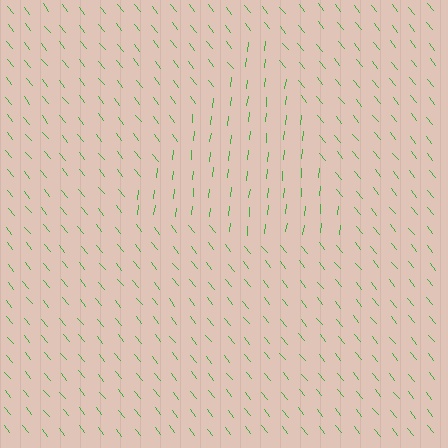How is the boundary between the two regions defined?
The boundary is defined purely by a change in line orientation (approximately 45 degrees difference). All lines are the same color and thickness.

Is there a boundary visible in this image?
Yes, there is a texture boundary formed by a change in line orientation.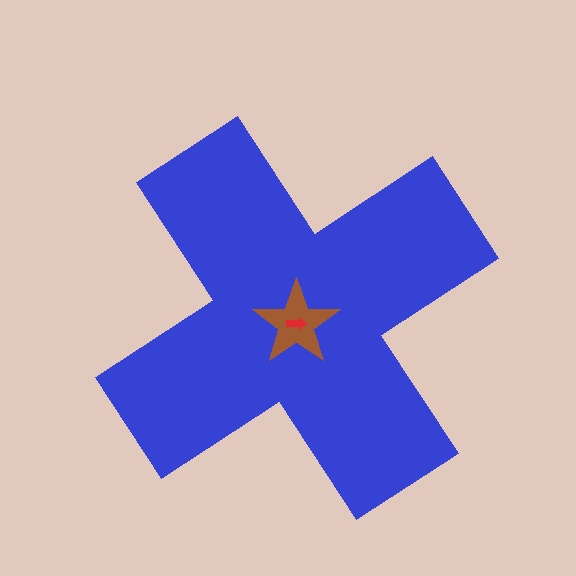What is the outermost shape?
The blue cross.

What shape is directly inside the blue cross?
The brown star.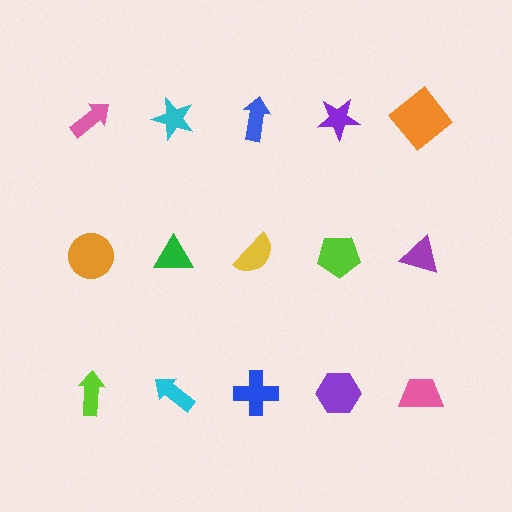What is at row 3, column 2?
A cyan arrow.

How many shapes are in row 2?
5 shapes.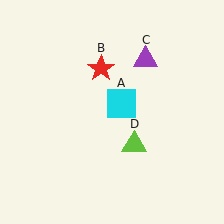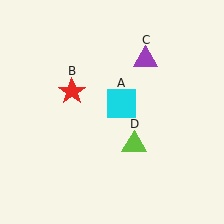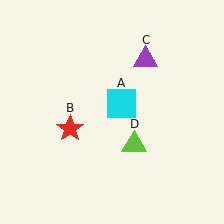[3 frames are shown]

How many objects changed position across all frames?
1 object changed position: red star (object B).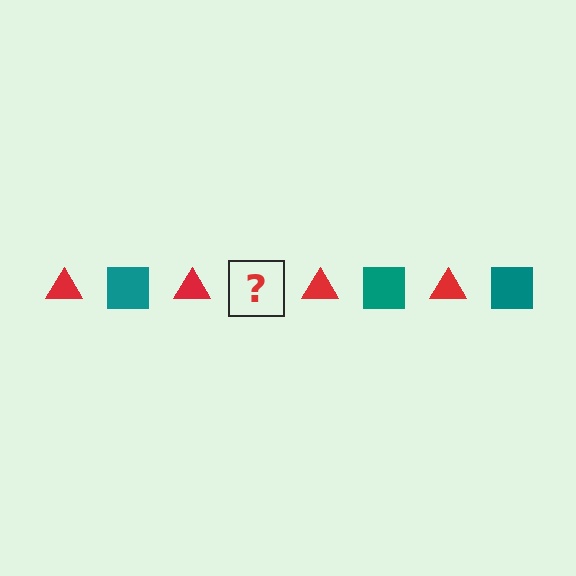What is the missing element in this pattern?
The missing element is a teal square.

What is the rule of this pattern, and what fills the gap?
The rule is that the pattern alternates between red triangle and teal square. The gap should be filled with a teal square.